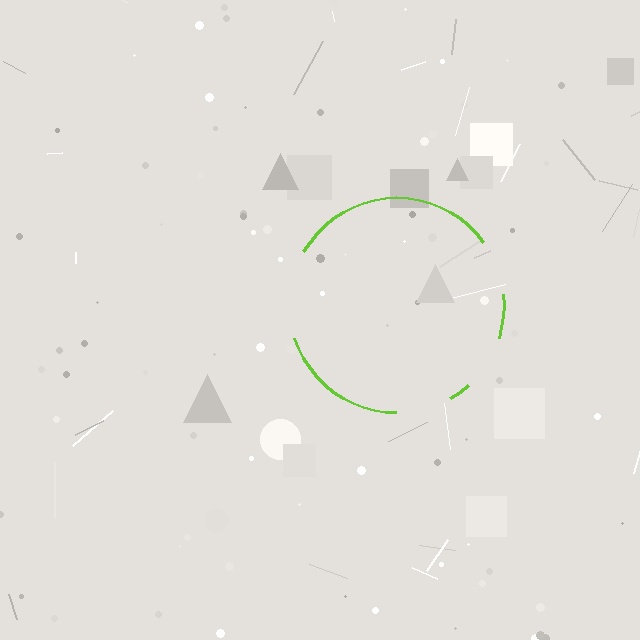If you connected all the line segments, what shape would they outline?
They would outline a circle.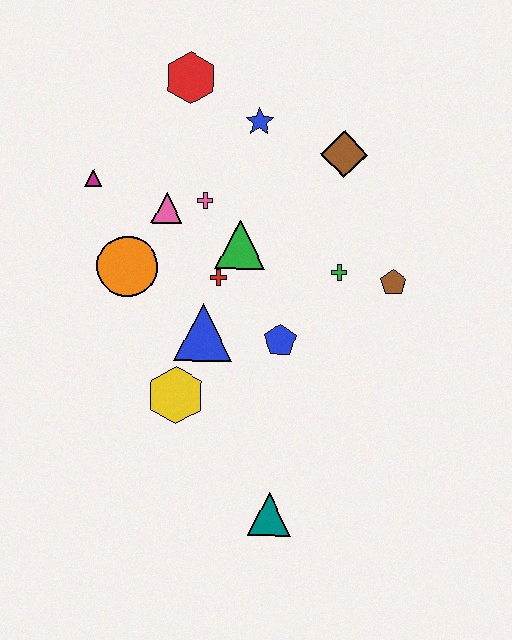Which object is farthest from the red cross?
The teal triangle is farthest from the red cross.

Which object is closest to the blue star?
The red hexagon is closest to the blue star.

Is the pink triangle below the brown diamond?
Yes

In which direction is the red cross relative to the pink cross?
The red cross is below the pink cross.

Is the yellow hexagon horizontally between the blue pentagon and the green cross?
No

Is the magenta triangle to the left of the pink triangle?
Yes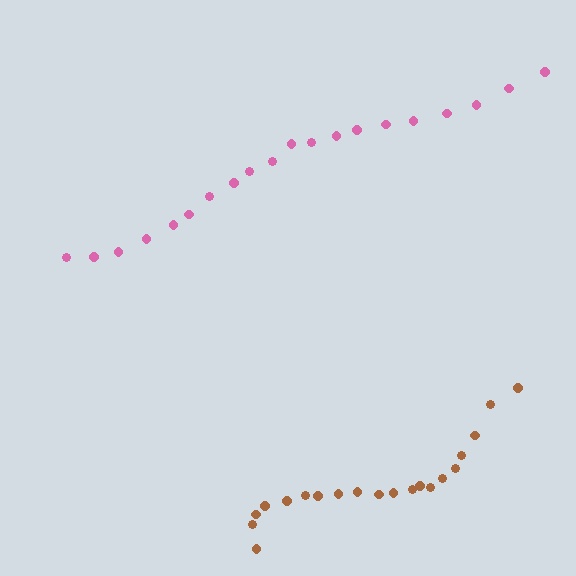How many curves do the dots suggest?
There are 2 distinct paths.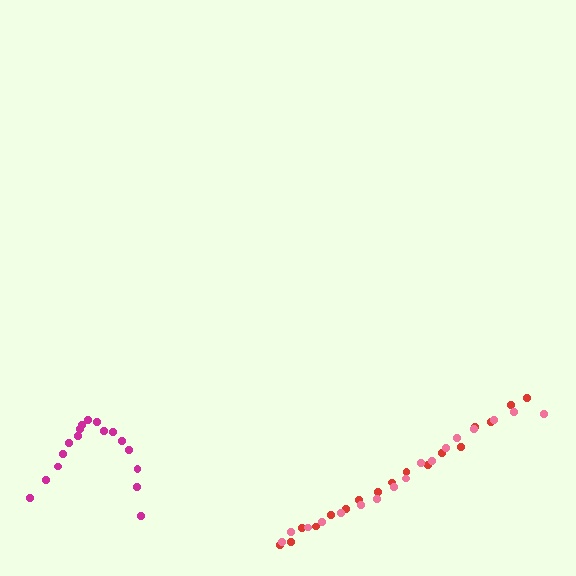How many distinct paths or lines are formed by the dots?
There are 3 distinct paths.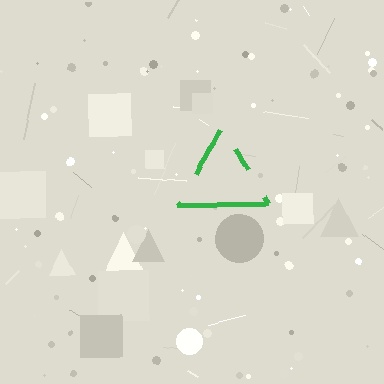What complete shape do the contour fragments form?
The contour fragments form a triangle.